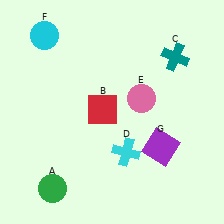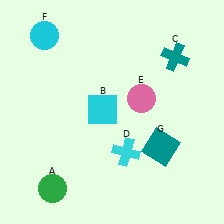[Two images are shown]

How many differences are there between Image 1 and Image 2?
There are 2 differences between the two images.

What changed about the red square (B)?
In Image 1, B is red. In Image 2, it changed to cyan.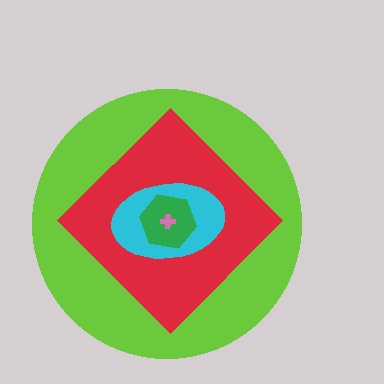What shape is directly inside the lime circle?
The red diamond.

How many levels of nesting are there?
5.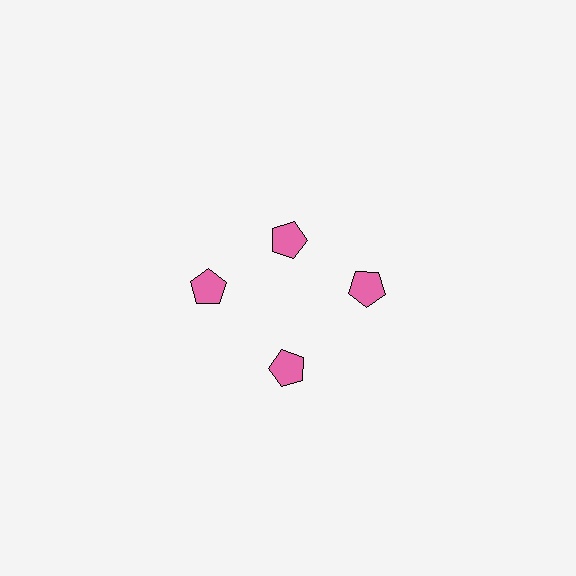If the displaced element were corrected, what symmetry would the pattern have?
It would have 4-fold rotational symmetry — the pattern would map onto itself every 90 degrees.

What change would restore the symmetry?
The symmetry would be restored by moving it outward, back onto the ring so that all 4 pentagons sit at equal angles and equal distance from the center.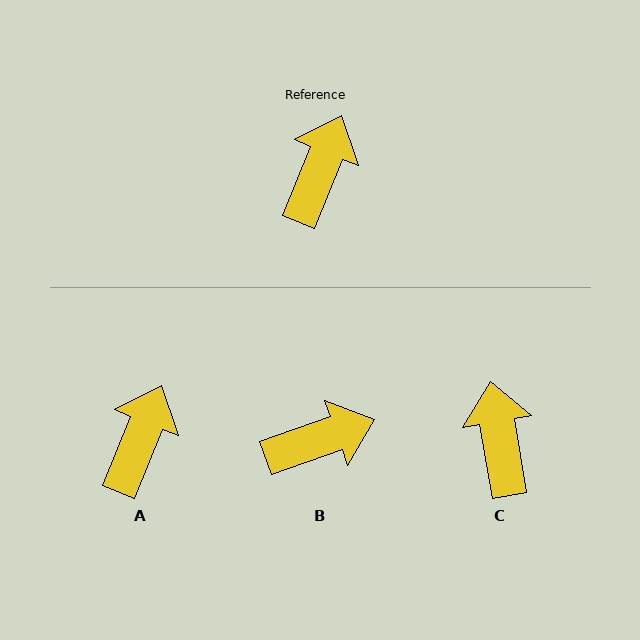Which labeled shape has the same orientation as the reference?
A.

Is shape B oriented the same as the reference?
No, it is off by about 49 degrees.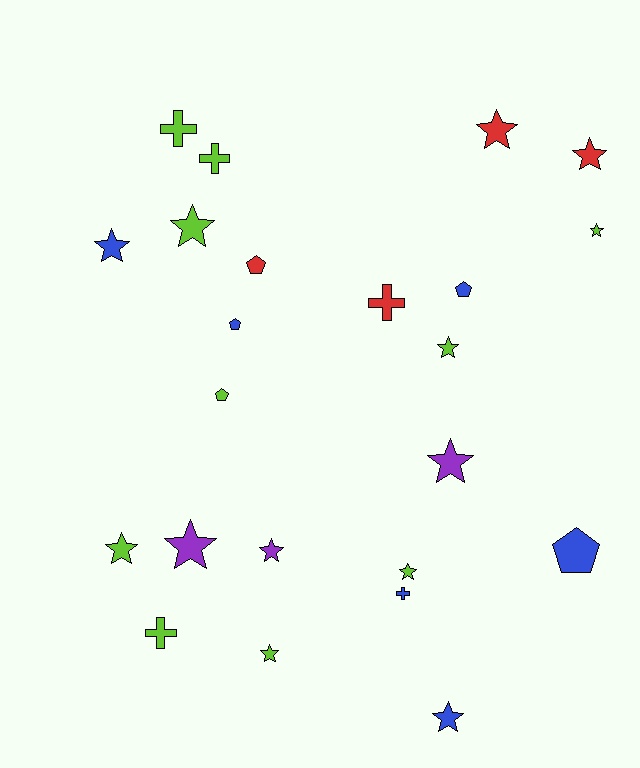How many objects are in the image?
There are 23 objects.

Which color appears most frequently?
Lime, with 10 objects.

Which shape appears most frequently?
Star, with 13 objects.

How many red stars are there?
There are 2 red stars.